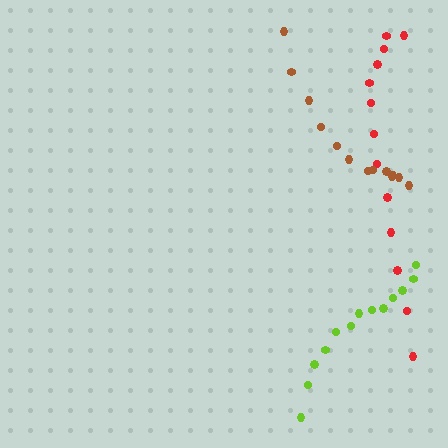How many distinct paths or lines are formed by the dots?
There are 3 distinct paths.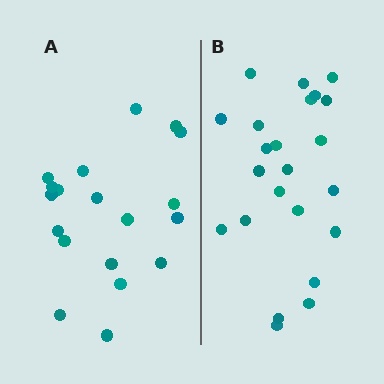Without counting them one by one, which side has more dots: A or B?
Region B (the right region) has more dots.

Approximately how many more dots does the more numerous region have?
Region B has about 4 more dots than region A.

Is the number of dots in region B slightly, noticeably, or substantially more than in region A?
Region B has only slightly more — the two regions are fairly close. The ratio is roughly 1.2 to 1.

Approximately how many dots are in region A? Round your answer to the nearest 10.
About 20 dots. (The exact count is 19, which rounds to 20.)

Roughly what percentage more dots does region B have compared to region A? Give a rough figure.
About 20% more.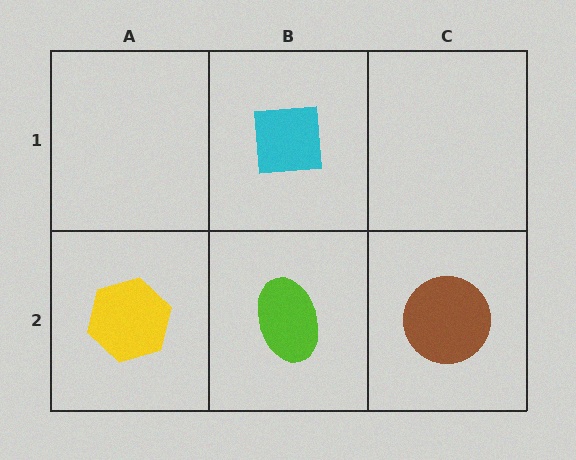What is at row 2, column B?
A lime ellipse.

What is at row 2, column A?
A yellow hexagon.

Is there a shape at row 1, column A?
No, that cell is empty.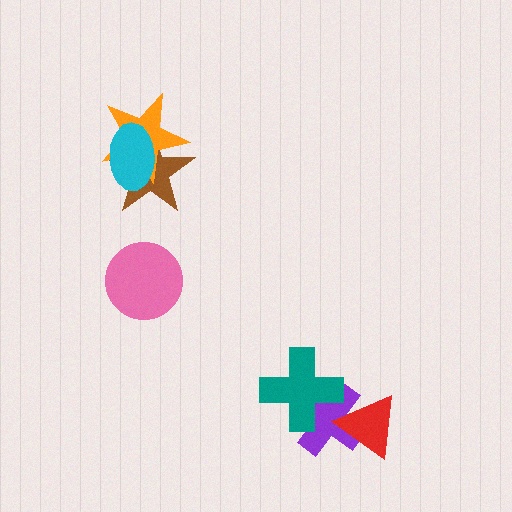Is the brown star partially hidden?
Yes, it is partially covered by another shape.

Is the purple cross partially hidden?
Yes, it is partially covered by another shape.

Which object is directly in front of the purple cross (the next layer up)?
The red triangle is directly in front of the purple cross.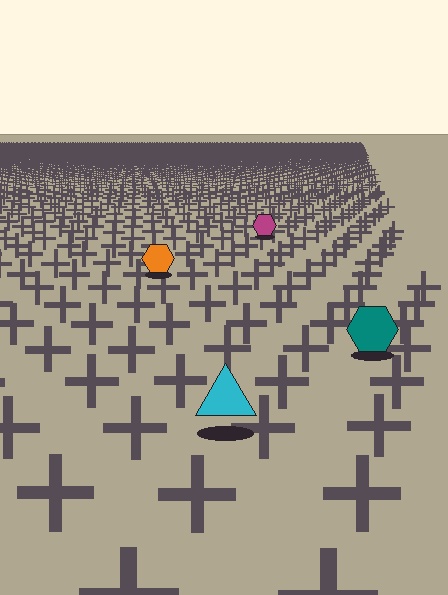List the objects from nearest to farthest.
From nearest to farthest: the cyan triangle, the teal hexagon, the orange hexagon, the magenta hexagon.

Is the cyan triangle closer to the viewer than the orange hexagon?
Yes. The cyan triangle is closer — you can tell from the texture gradient: the ground texture is coarser near it.